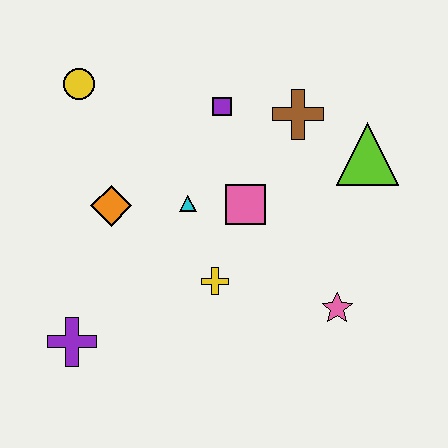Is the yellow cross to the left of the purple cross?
No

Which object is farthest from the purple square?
The purple cross is farthest from the purple square.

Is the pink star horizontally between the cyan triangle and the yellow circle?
No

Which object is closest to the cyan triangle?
The pink square is closest to the cyan triangle.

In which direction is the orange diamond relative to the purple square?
The orange diamond is to the left of the purple square.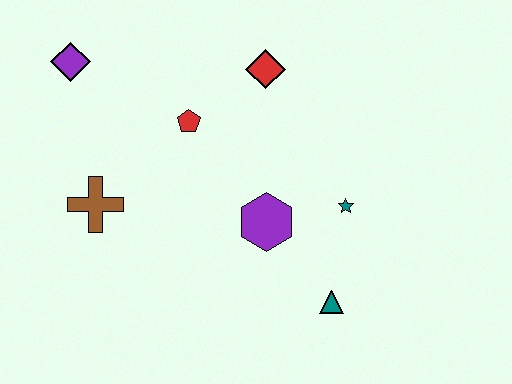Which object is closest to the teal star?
The purple hexagon is closest to the teal star.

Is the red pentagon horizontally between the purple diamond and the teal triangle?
Yes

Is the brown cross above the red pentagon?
No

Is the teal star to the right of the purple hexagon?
Yes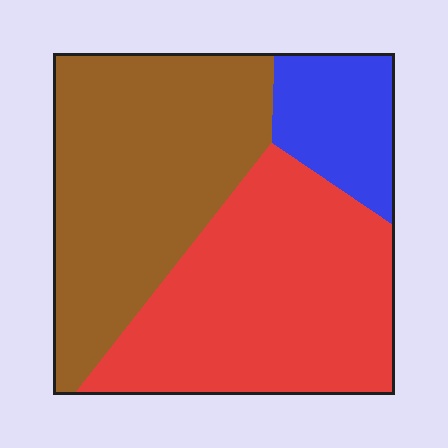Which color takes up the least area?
Blue, at roughly 15%.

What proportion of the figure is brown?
Brown covers 43% of the figure.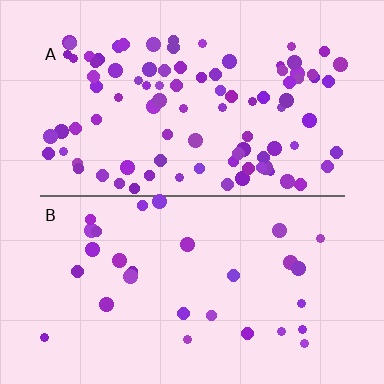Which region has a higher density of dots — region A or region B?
A (the top).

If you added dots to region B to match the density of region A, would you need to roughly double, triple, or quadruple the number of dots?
Approximately triple.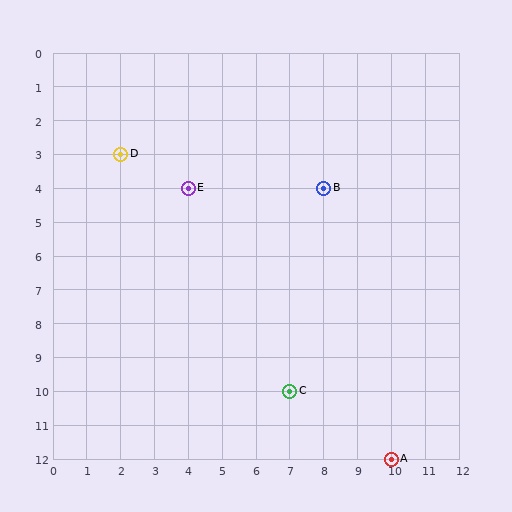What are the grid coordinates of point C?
Point C is at grid coordinates (7, 10).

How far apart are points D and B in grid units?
Points D and B are 6 columns and 1 row apart (about 6.1 grid units diagonally).